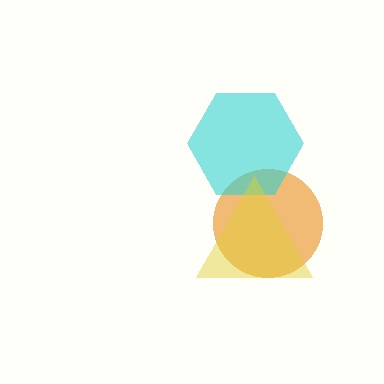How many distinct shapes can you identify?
There are 3 distinct shapes: an orange circle, a cyan hexagon, a yellow triangle.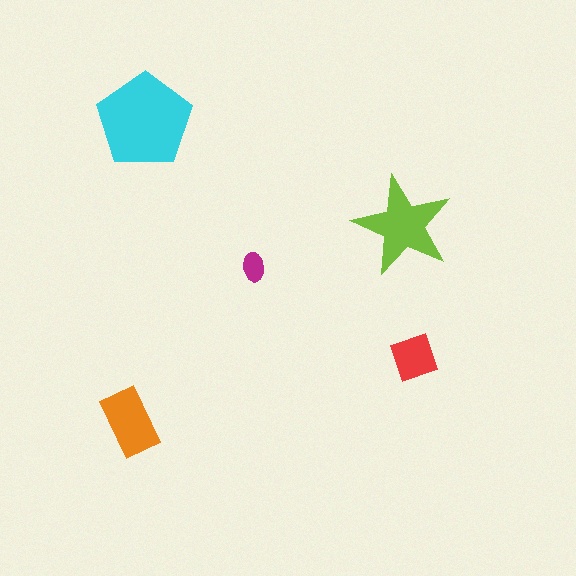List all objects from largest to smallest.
The cyan pentagon, the lime star, the orange rectangle, the red diamond, the magenta ellipse.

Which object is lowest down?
The orange rectangle is bottommost.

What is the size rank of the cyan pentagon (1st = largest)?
1st.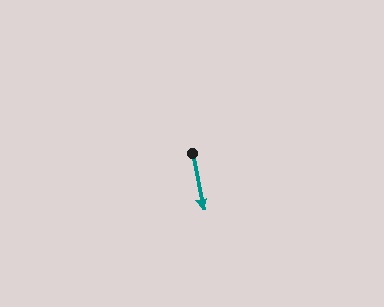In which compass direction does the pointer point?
South.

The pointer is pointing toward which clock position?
Roughly 6 o'clock.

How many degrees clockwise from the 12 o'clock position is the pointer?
Approximately 169 degrees.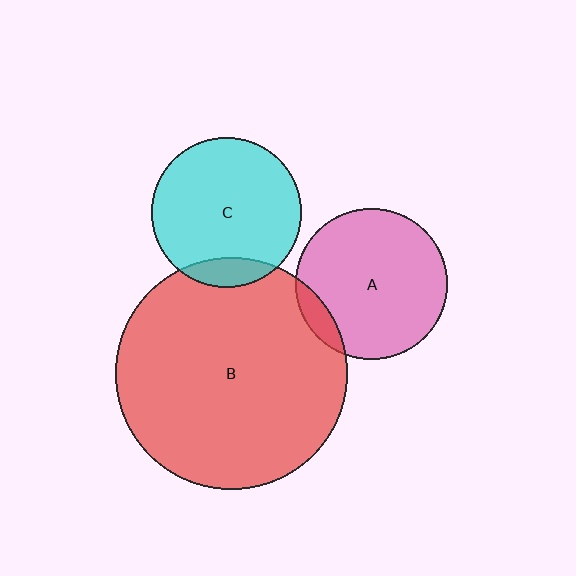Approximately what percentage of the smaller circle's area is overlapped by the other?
Approximately 10%.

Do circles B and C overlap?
Yes.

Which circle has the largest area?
Circle B (red).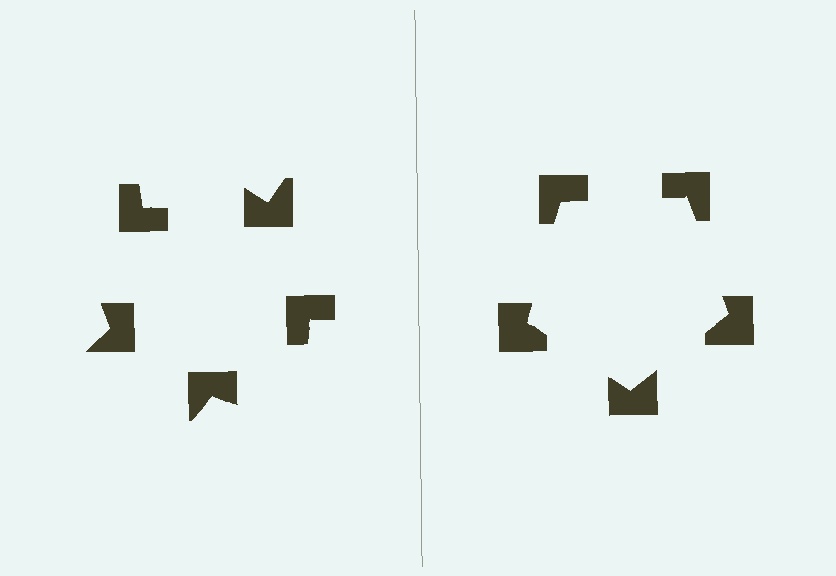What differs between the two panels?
The notched squares are positioned identically on both sides; only the wedge orientations differ. On the right they align to a pentagon; on the left they are misaligned.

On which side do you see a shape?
An illusory pentagon appears on the right side. On the left side the wedge cuts are rotated, so no coherent shape forms.